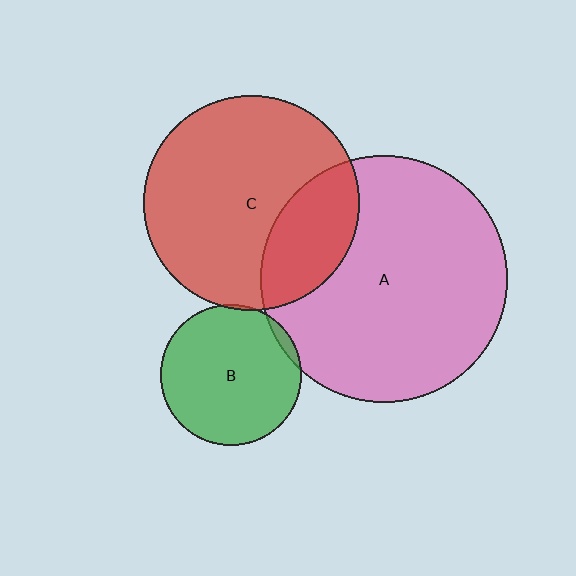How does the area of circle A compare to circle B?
Approximately 3.1 times.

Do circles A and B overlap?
Yes.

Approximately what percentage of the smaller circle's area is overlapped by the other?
Approximately 5%.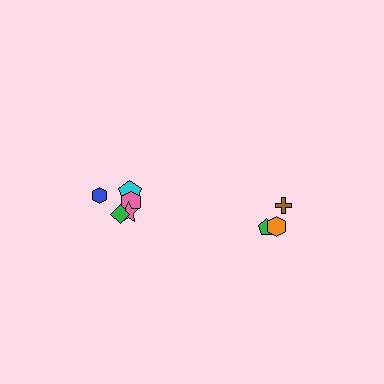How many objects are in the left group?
There are 5 objects.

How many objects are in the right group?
There are 3 objects.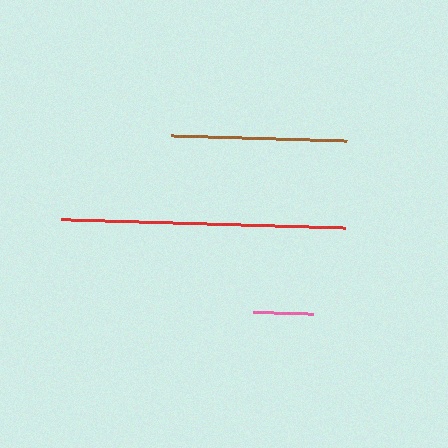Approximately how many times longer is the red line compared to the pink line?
The red line is approximately 4.7 times the length of the pink line.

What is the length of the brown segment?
The brown segment is approximately 176 pixels long.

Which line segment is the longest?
The red line is the longest at approximately 285 pixels.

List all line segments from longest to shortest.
From longest to shortest: red, brown, pink.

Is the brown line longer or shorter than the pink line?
The brown line is longer than the pink line.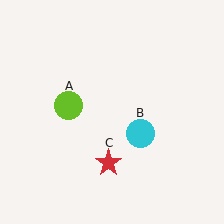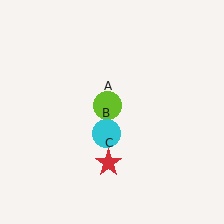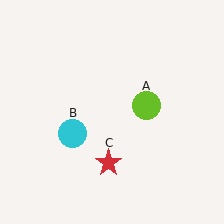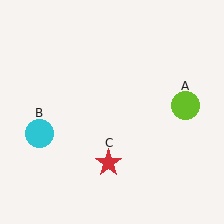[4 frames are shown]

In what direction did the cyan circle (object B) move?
The cyan circle (object B) moved left.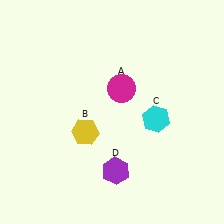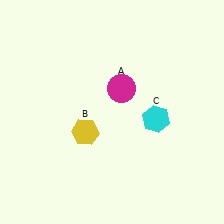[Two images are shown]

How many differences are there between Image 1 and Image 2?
There is 1 difference between the two images.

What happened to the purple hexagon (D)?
The purple hexagon (D) was removed in Image 2. It was in the bottom-right area of Image 1.